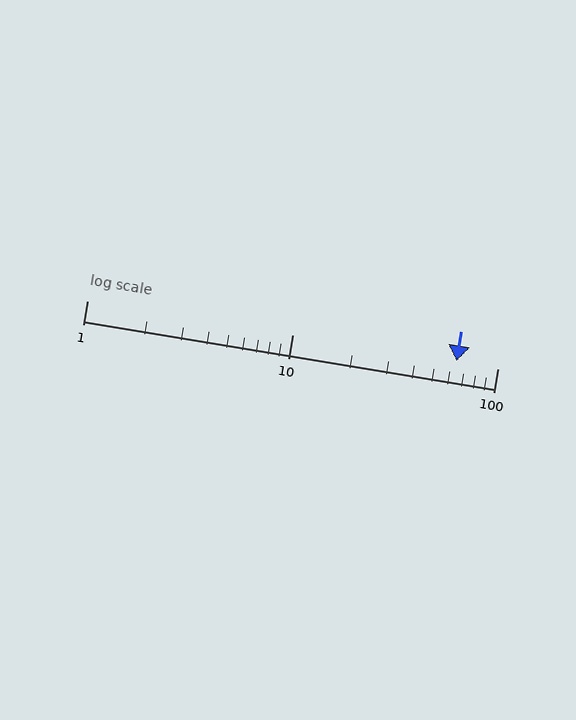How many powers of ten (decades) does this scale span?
The scale spans 2 decades, from 1 to 100.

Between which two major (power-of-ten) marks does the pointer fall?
The pointer is between 10 and 100.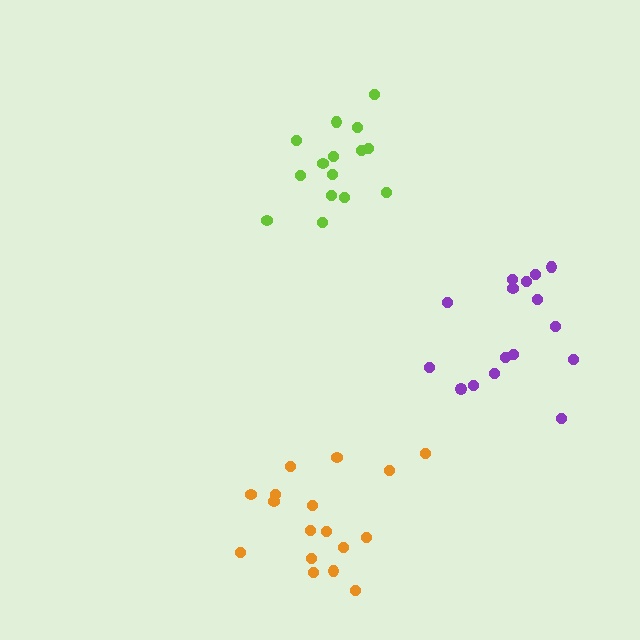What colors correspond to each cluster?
The clusters are colored: orange, lime, purple.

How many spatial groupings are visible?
There are 3 spatial groupings.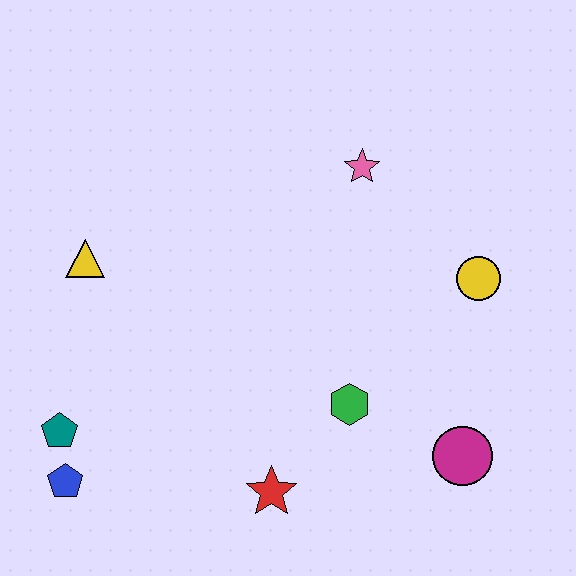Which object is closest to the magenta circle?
The green hexagon is closest to the magenta circle.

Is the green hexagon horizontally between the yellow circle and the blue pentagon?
Yes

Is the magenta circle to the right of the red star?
Yes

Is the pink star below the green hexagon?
No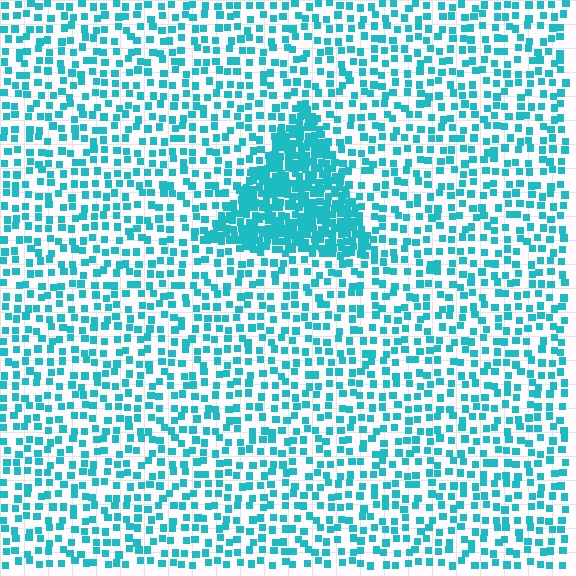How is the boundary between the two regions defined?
The boundary is defined by a change in element density (approximately 2.8x ratio). All elements are the same color, size, and shape.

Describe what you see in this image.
The image contains small cyan elements arranged at two different densities. A triangle-shaped region is visible where the elements are more densely packed than the surrounding area.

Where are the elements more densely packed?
The elements are more densely packed inside the triangle boundary.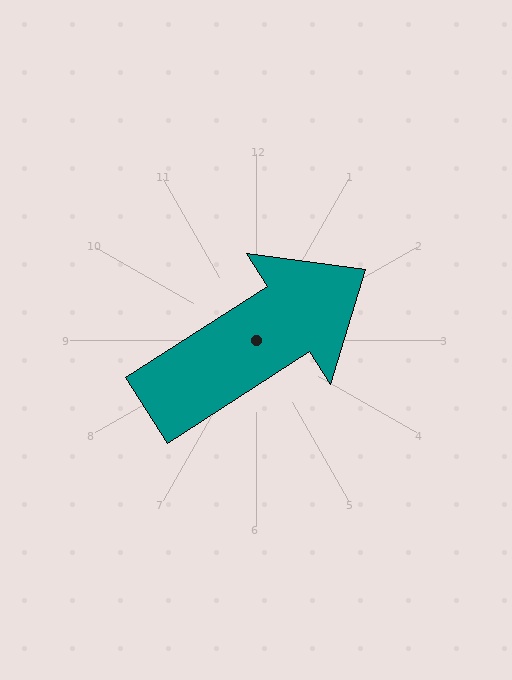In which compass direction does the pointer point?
Northeast.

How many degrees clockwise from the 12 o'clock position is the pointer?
Approximately 57 degrees.